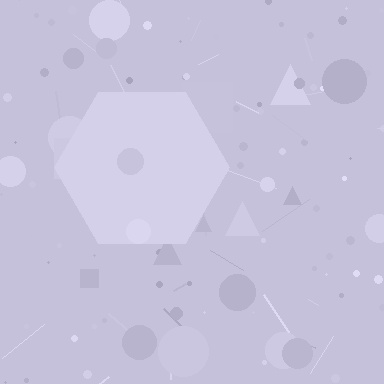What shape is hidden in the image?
A hexagon is hidden in the image.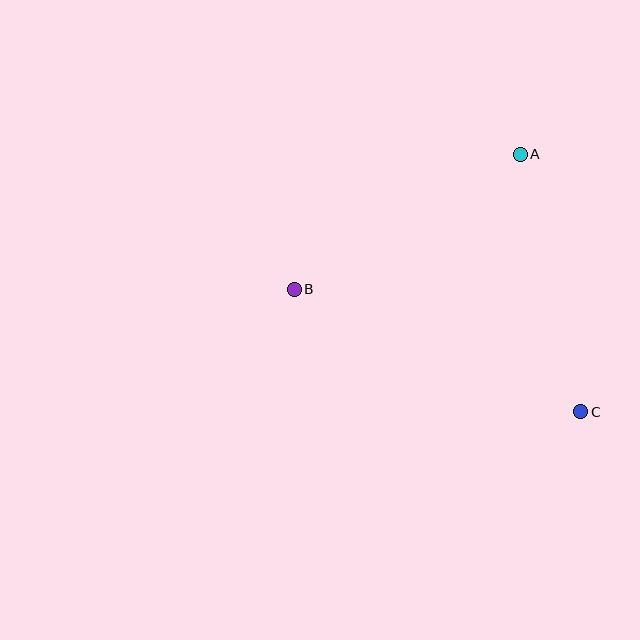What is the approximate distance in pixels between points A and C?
The distance between A and C is approximately 264 pixels.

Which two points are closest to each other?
Points A and B are closest to each other.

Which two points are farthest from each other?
Points B and C are farthest from each other.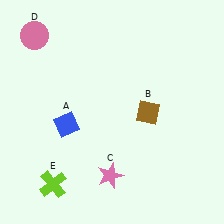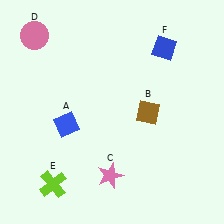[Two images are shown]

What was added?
A blue diamond (F) was added in Image 2.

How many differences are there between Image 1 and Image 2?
There is 1 difference between the two images.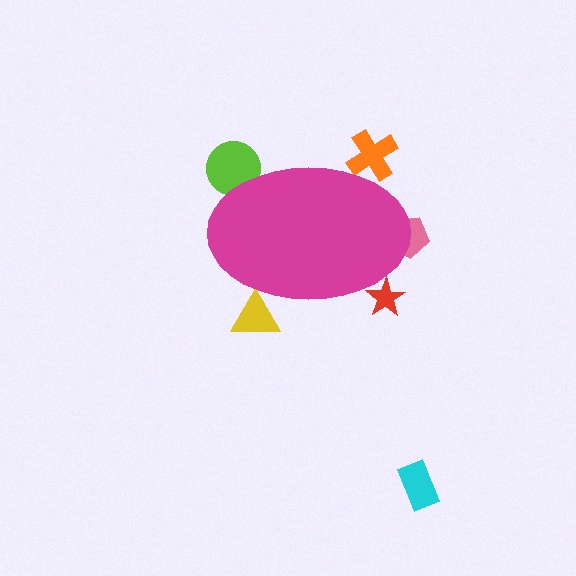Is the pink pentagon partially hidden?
Yes, the pink pentagon is partially hidden behind the magenta ellipse.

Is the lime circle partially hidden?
Yes, the lime circle is partially hidden behind the magenta ellipse.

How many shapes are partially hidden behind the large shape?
5 shapes are partially hidden.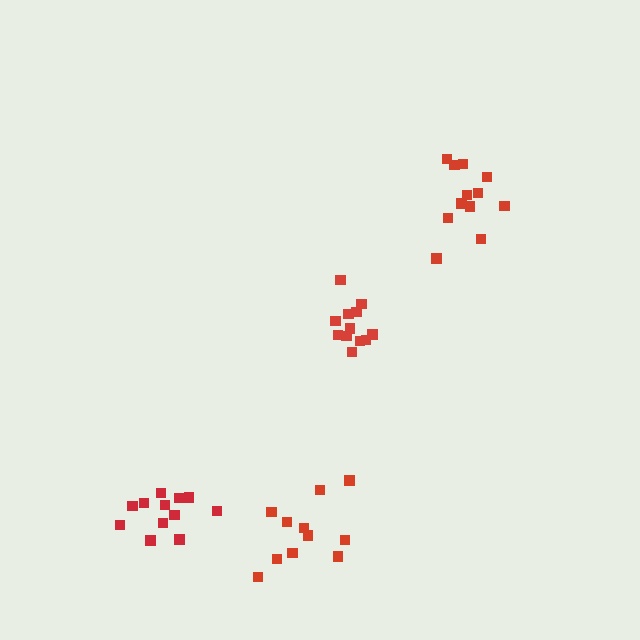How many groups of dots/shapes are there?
There are 4 groups.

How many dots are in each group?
Group 1: 12 dots, Group 2: 12 dots, Group 3: 12 dots, Group 4: 11 dots (47 total).